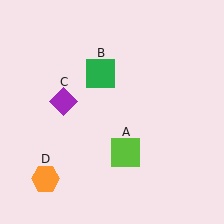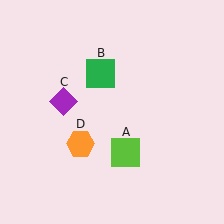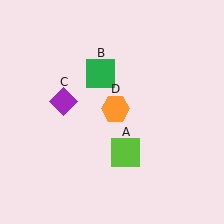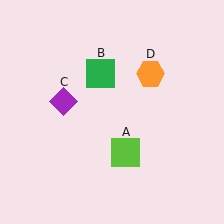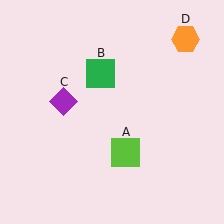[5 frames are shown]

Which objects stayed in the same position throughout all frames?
Lime square (object A) and green square (object B) and purple diamond (object C) remained stationary.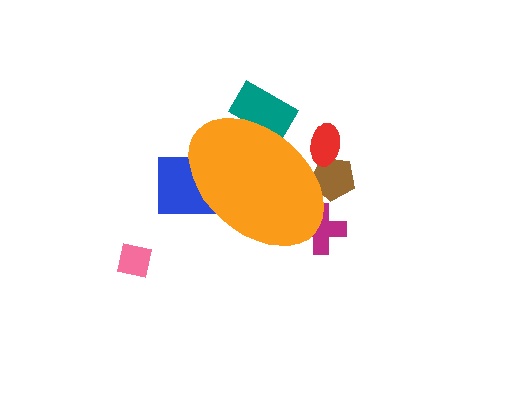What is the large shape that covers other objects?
An orange ellipse.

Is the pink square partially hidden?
No, the pink square is fully visible.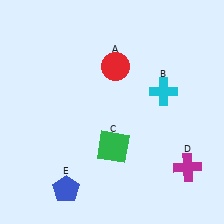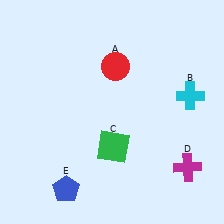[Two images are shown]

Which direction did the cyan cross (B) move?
The cyan cross (B) moved right.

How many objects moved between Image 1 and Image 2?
1 object moved between the two images.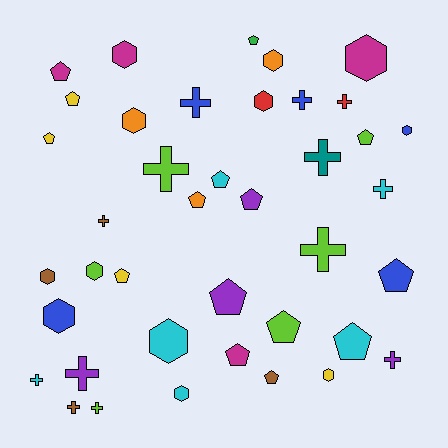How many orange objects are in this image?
There are 3 orange objects.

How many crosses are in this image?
There are 13 crosses.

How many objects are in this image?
There are 40 objects.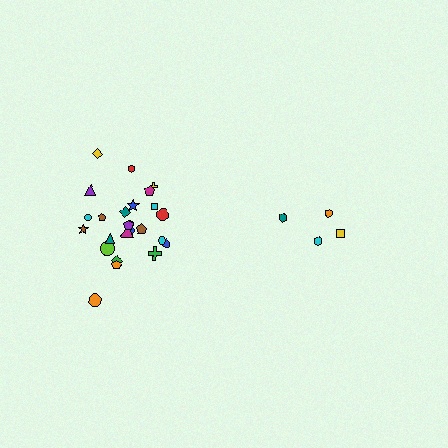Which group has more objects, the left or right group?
The left group.